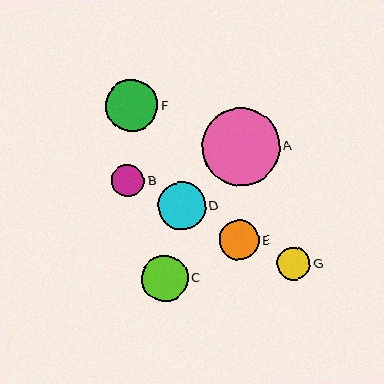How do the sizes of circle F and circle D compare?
Circle F and circle D are approximately the same size.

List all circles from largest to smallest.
From largest to smallest: A, F, D, C, E, G, B.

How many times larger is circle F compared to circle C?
Circle F is approximately 1.1 times the size of circle C.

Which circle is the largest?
Circle A is the largest with a size of approximately 78 pixels.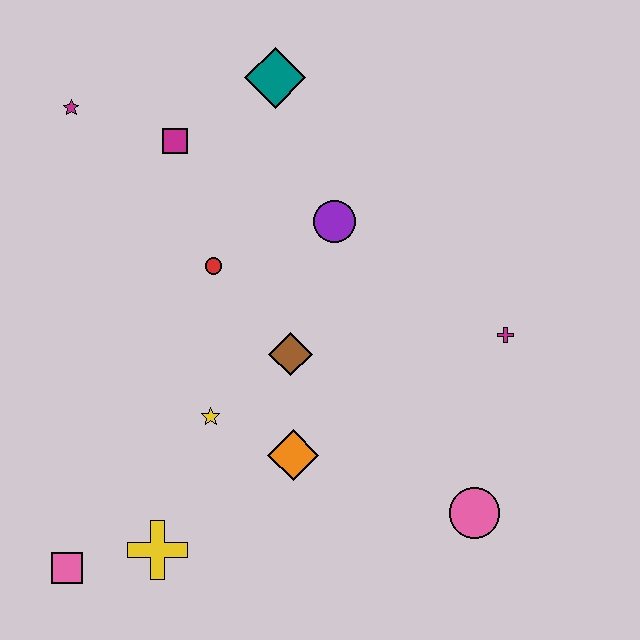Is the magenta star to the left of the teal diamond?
Yes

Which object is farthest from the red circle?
The pink circle is farthest from the red circle.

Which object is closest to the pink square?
The yellow cross is closest to the pink square.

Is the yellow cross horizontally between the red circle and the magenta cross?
No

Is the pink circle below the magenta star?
Yes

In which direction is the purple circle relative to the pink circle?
The purple circle is above the pink circle.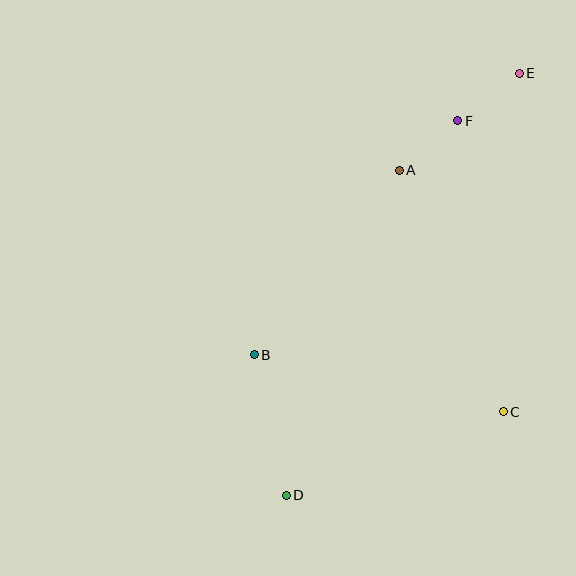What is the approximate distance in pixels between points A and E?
The distance between A and E is approximately 154 pixels.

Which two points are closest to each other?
Points A and F are closest to each other.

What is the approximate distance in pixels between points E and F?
The distance between E and F is approximately 77 pixels.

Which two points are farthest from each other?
Points D and E are farthest from each other.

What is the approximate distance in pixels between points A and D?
The distance between A and D is approximately 344 pixels.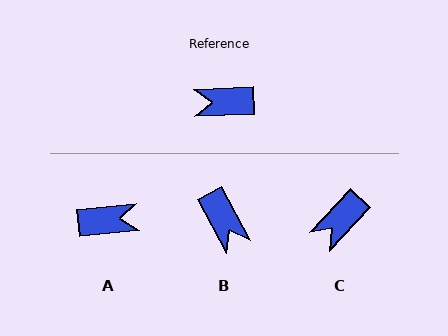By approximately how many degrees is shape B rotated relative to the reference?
Approximately 116 degrees counter-clockwise.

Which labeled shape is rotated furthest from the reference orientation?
A, about 177 degrees away.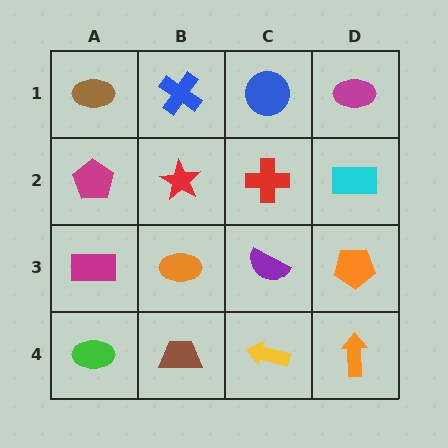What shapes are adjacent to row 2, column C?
A blue circle (row 1, column C), a purple semicircle (row 3, column C), a red star (row 2, column B), a cyan rectangle (row 2, column D).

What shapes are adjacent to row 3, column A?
A magenta pentagon (row 2, column A), a green ellipse (row 4, column A), an orange ellipse (row 3, column B).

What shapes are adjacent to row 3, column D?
A cyan rectangle (row 2, column D), an orange arrow (row 4, column D), a purple semicircle (row 3, column C).